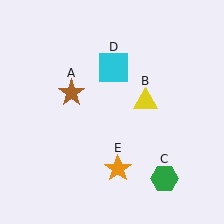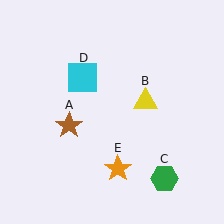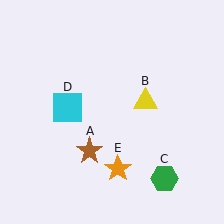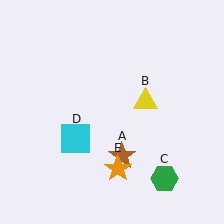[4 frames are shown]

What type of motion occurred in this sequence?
The brown star (object A), cyan square (object D) rotated counterclockwise around the center of the scene.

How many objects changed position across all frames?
2 objects changed position: brown star (object A), cyan square (object D).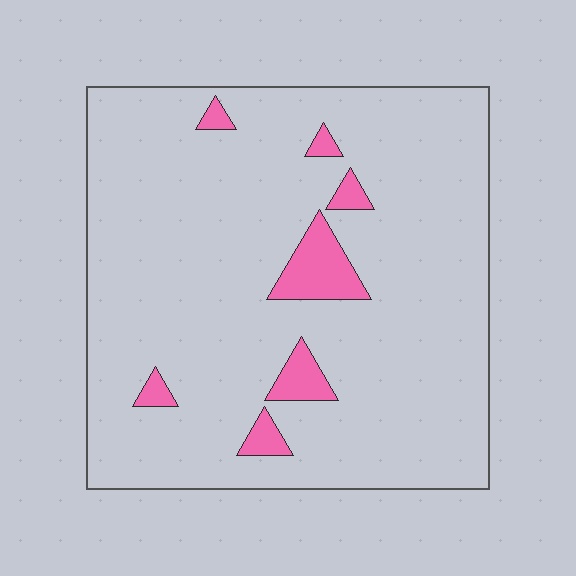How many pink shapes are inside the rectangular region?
7.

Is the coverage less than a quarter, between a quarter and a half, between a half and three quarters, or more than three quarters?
Less than a quarter.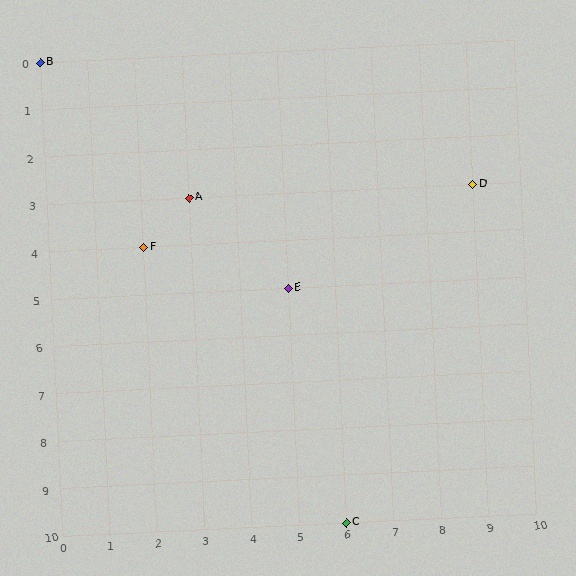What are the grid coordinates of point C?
Point C is at grid coordinates (6, 10).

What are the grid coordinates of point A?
Point A is at grid coordinates (3, 3).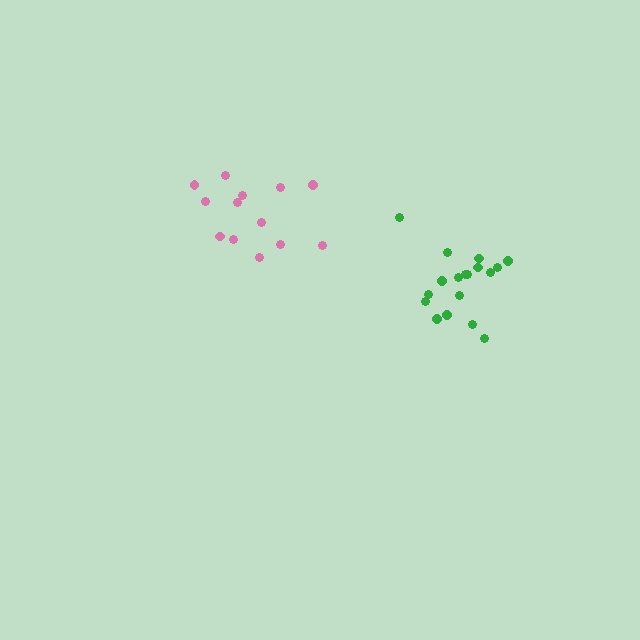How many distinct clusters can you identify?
There are 2 distinct clusters.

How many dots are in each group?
Group 1: 13 dots, Group 2: 18 dots (31 total).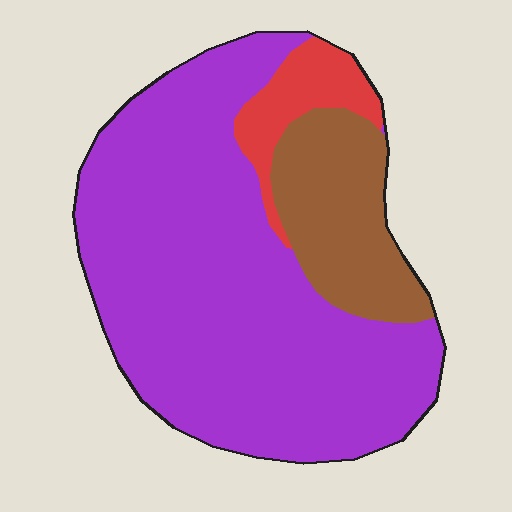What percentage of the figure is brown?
Brown covers 19% of the figure.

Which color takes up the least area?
Red, at roughly 10%.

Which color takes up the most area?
Purple, at roughly 75%.